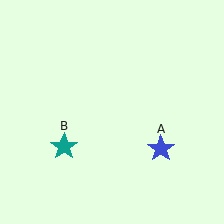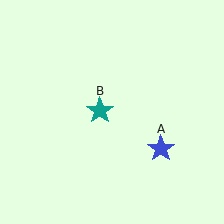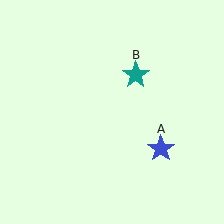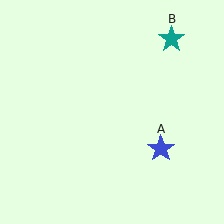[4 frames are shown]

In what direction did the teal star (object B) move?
The teal star (object B) moved up and to the right.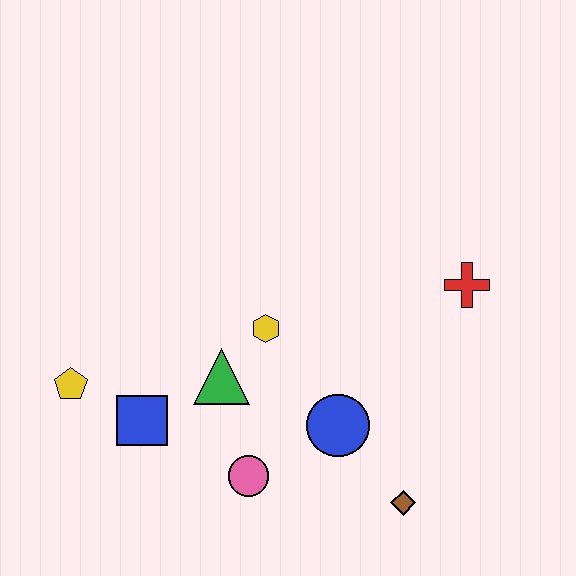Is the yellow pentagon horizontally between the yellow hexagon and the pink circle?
No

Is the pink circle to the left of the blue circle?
Yes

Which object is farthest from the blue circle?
The yellow pentagon is farthest from the blue circle.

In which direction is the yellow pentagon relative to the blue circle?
The yellow pentagon is to the left of the blue circle.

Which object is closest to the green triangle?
The yellow hexagon is closest to the green triangle.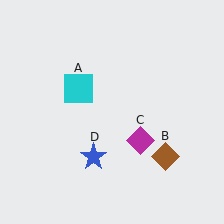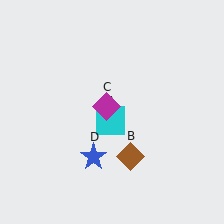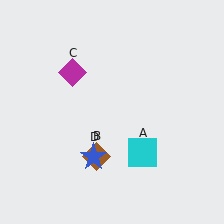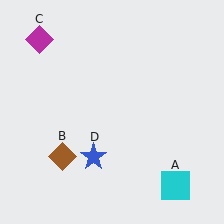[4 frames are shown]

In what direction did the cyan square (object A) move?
The cyan square (object A) moved down and to the right.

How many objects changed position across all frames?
3 objects changed position: cyan square (object A), brown diamond (object B), magenta diamond (object C).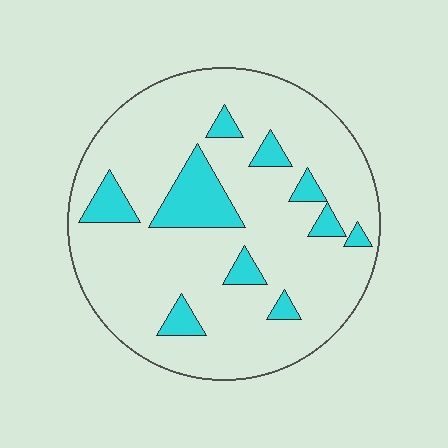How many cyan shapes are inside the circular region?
10.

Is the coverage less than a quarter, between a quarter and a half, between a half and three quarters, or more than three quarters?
Less than a quarter.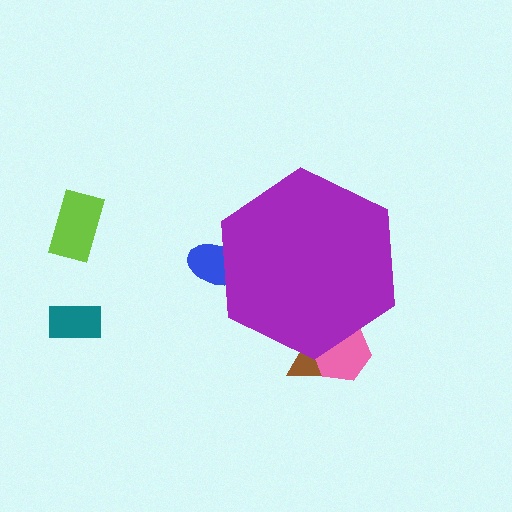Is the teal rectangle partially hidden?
No, the teal rectangle is fully visible.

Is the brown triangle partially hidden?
Yes, the brown triangle is partially hidden behind the purple hexagon.